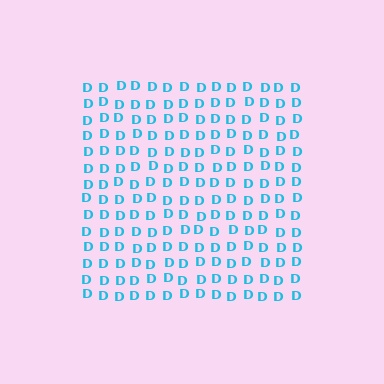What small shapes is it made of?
It is made of small letter D's.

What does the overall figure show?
The overall figure shows a square.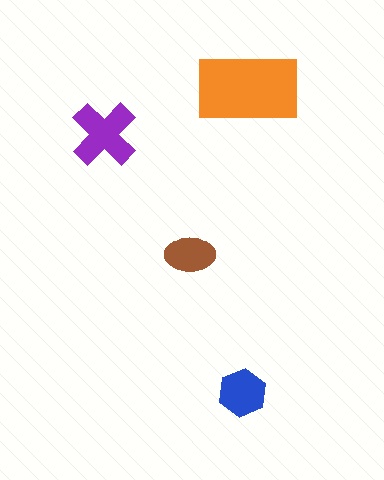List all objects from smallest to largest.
The brown ellipse, the blue hexagon, the purple cross, the orange rectangle.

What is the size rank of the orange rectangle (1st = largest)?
1st.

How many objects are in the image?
There are 4 objects in the image.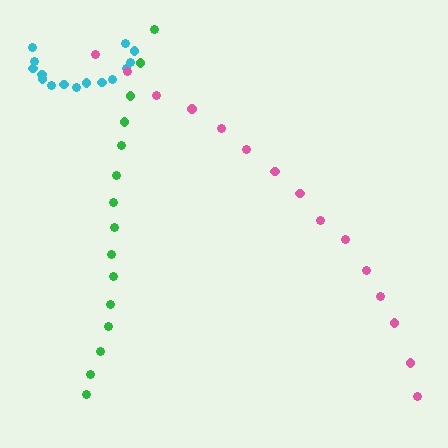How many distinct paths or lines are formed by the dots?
There are 3 distinct paths.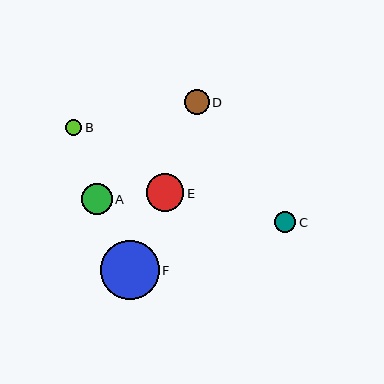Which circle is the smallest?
Circle B is the smallest with a size of approximately 16 pixels.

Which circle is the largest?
Circle F is the largest with a size of approximately 59 pixels.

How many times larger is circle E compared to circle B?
Circle E is approximately 2.3 times the size of circle B.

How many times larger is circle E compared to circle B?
Circle E is approximately 2.3 times the size of circle B.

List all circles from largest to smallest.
From largest to smallest: F, E, A, D, C, B.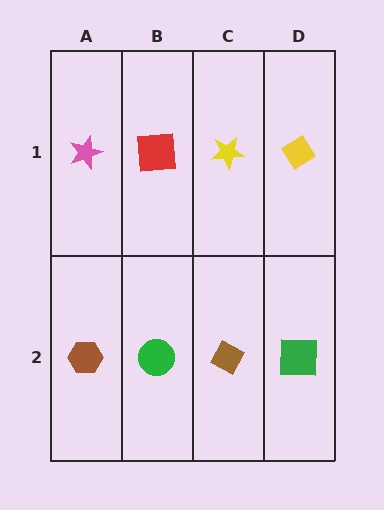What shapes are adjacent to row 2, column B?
A red square (row 1, column B), a brown hexagon (row 2, column A), a brown diamond (row 2, column C).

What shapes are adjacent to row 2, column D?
A yellow diamond (row 1, column D), a brown diamond (row 2, column C).